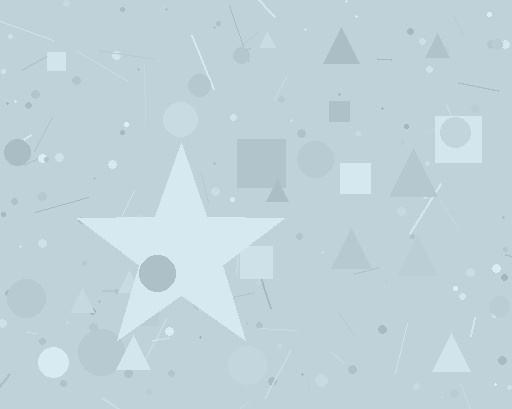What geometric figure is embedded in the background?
A star is embedded in the background.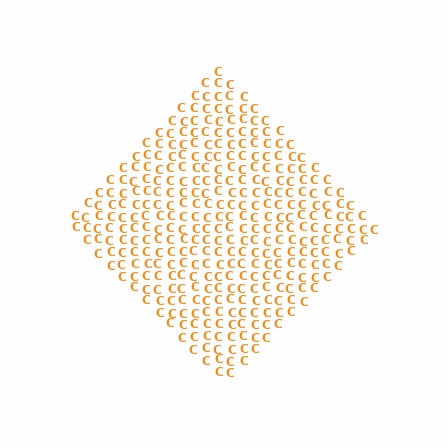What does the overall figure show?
The overall figure shows a diamond.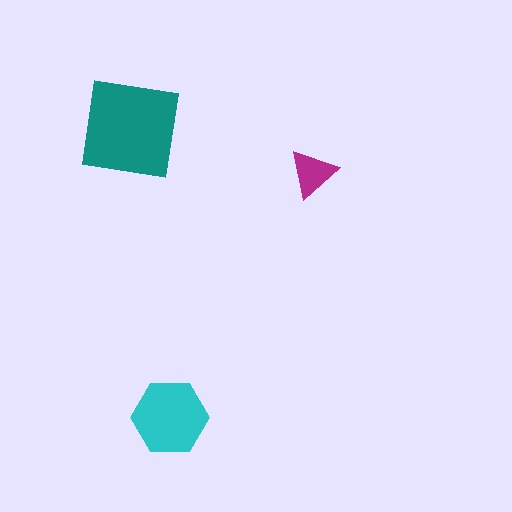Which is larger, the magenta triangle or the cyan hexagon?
The cyan hexagon.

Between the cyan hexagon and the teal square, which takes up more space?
The teal square.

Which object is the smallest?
The magenta triangle.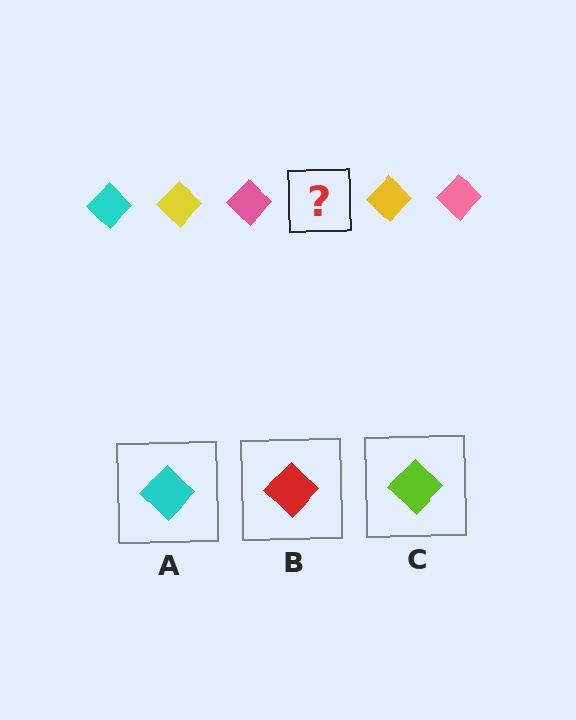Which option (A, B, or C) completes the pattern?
A.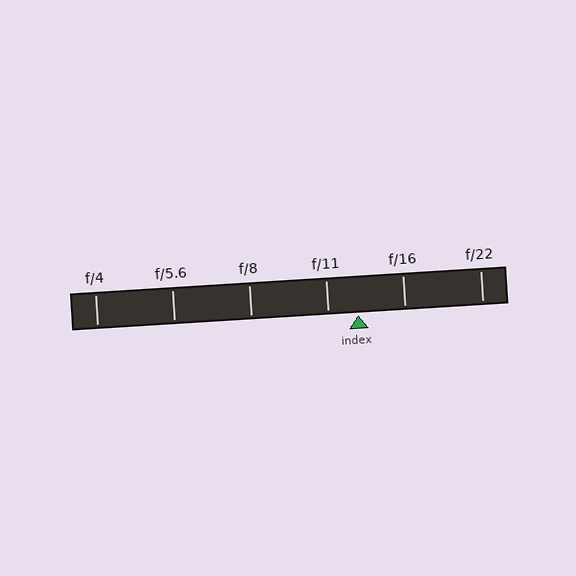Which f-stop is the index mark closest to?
The index mark is closest to f/11.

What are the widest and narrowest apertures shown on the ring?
The widest aperture shown is f/4 and the narrowest is f/22.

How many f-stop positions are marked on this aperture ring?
There are 6 f-stop positions marked.